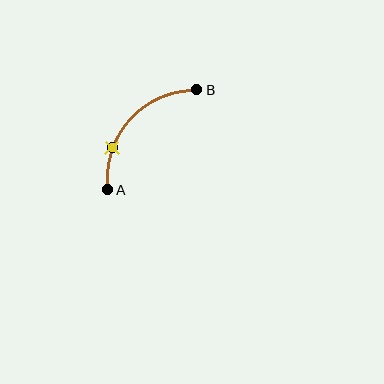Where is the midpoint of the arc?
The arc midpoint is the point on the curve farthest from the straight line joining A and B. It sits above and to the left of that line.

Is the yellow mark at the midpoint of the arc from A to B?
No. The yellow mark lies on the arc but is closer to endpoint A. The arc midpoint would be at the point on the curve equidistant along the arc from both A and B.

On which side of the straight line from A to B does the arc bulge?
The arc bulges above and to the left of the straight line connecting A and B.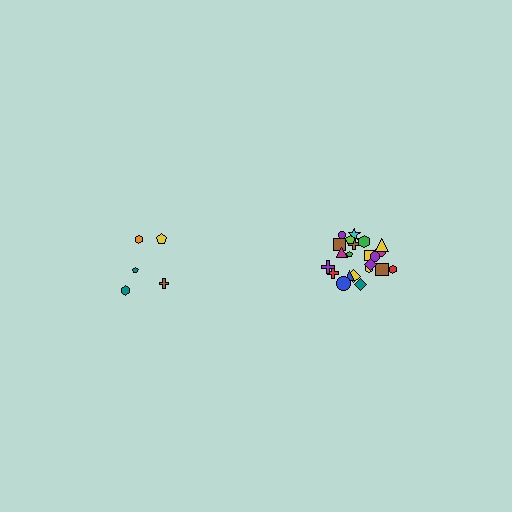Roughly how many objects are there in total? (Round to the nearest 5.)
Roughly 25 objects in total.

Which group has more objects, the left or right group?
The right group.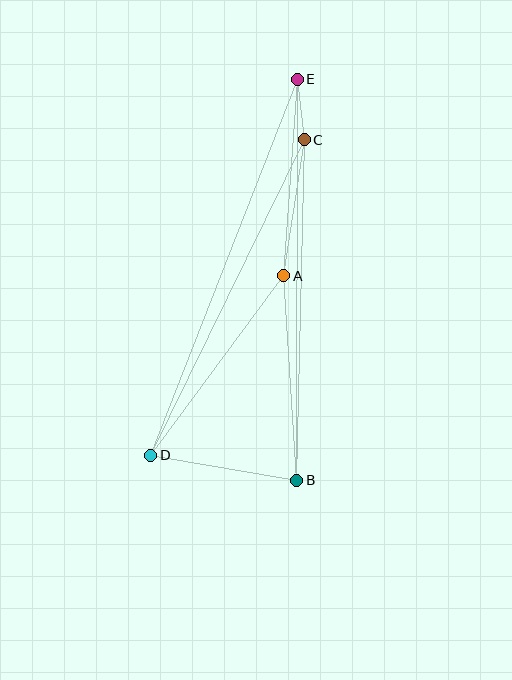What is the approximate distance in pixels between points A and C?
The distance between A and C is approximately 137 pixels.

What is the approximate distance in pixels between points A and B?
The distance between A and B is approximately 205 pixels.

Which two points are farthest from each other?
Points D and E are farthest from each other.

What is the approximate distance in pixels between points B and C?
The distance between B and C is approximately 340 pixels.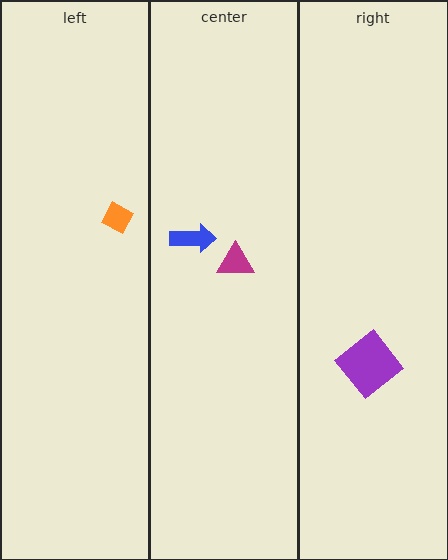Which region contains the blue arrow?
The center region.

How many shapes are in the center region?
2.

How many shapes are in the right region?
1.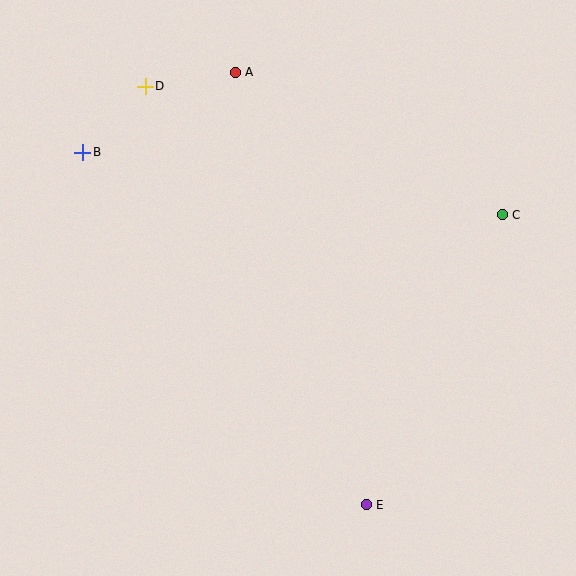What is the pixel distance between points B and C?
The distance between B and C is 424 pixels.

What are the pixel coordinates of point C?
Point C is at (502, 215).